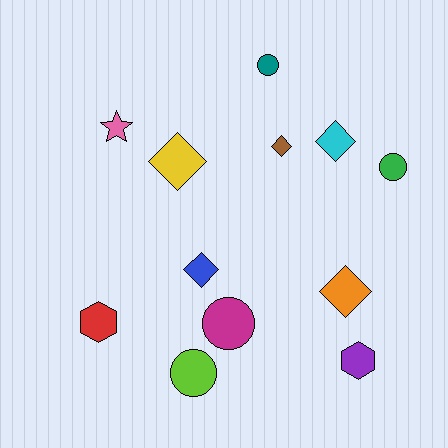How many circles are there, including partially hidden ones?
There are 4 circles.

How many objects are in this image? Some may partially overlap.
There are 12 objects.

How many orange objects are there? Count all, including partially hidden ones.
There is 1 orange object.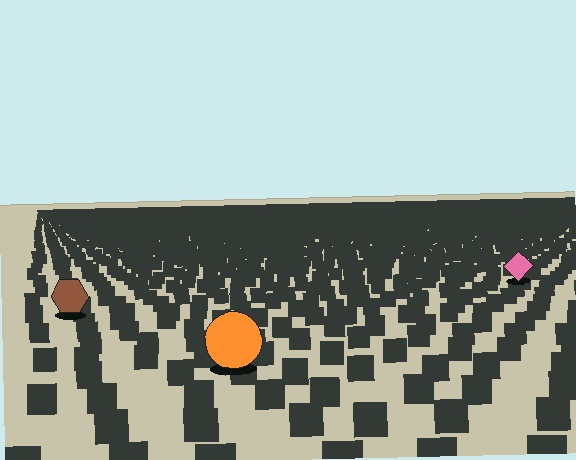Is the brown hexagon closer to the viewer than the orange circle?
No. The orange circle is closer — you can tell from the texture gradient: the ground texture is coarser near it.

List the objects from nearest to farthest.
From nearest to farthest: the orange circle, the brown hexagon, the pink diamond.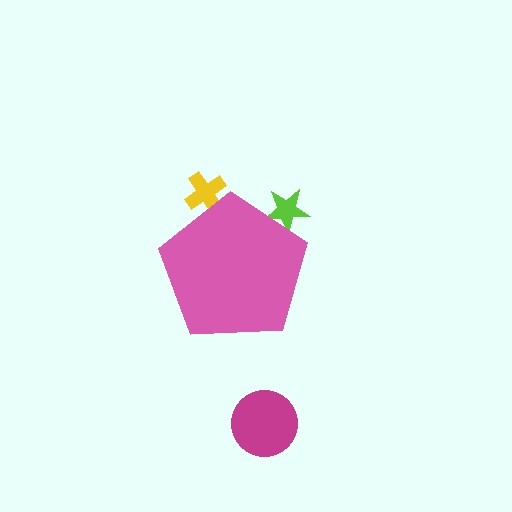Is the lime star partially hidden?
Yes, the lime star is partially hidden behind the pink pentagon.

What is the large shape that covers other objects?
A pink pentagon.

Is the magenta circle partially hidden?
No, the magenta circle is fully visible.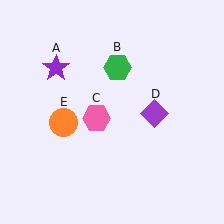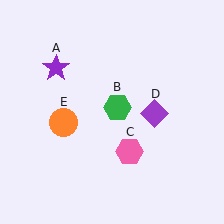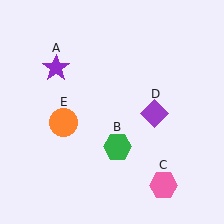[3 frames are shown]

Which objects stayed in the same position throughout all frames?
Purple star (object A) and purple diamond (object D) and orange circle (object E) remained stationary.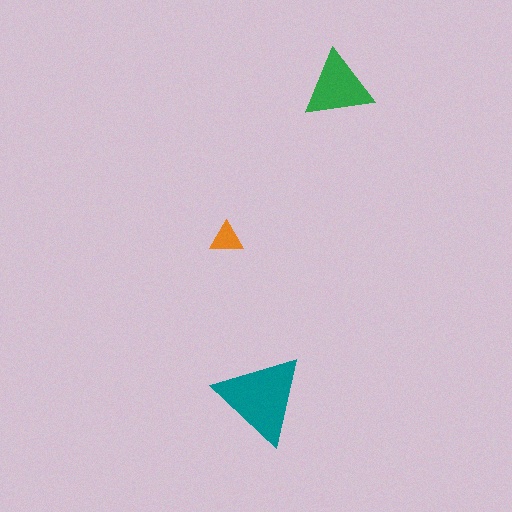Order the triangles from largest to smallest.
the teal one, the green one, the orange one.